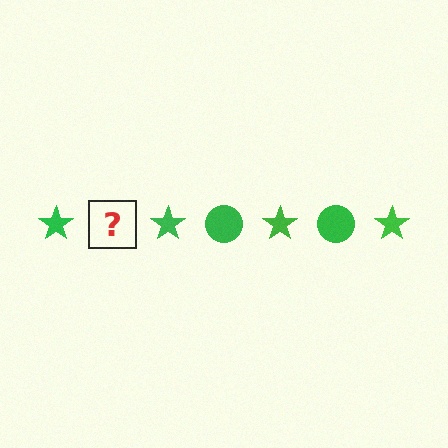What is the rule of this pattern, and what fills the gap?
The rule is that the pattern cycles through star, circle shapes in green. The gap should be filled with a green circle.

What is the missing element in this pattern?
The missing element is a green circle.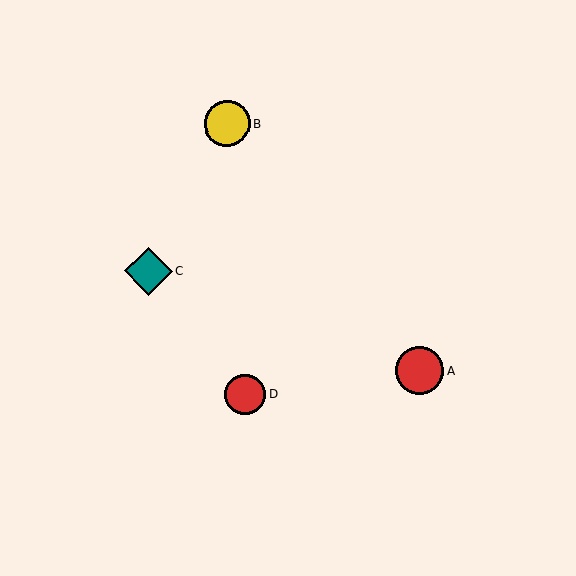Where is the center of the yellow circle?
The center of the yellow circle is at (227, 124).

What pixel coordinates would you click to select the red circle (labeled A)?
Click at (419, 371) to select the red circle A.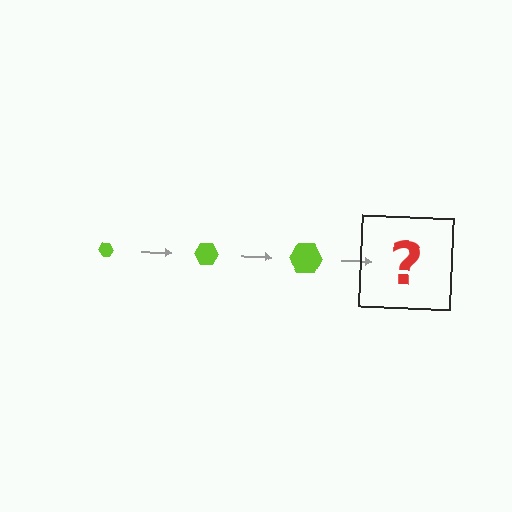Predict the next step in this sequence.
The next step is a lime hexagon, larger than the previous one.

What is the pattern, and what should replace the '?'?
The pattern is that the hexagon gets progressively larger each step. The '?' should be a lime hexagon, larger than the previous one.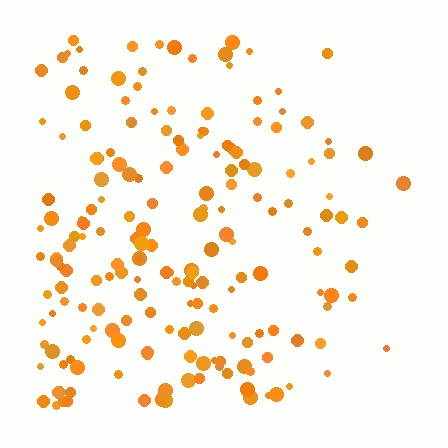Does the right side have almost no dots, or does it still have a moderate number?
Still a moderate number, just noticeably fewer than the left.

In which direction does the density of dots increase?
From right to left, with the left side densest.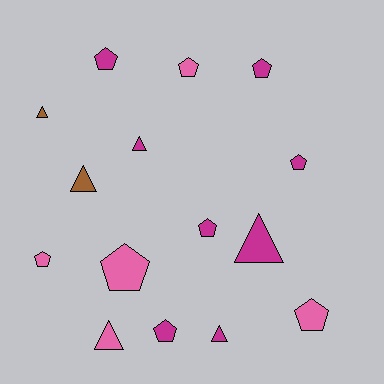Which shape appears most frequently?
Pentagon, with 9 objects.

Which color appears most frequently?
Magenta, with 8 objects.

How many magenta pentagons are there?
There are 5 magenta pentagons.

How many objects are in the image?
There are 15 objects.